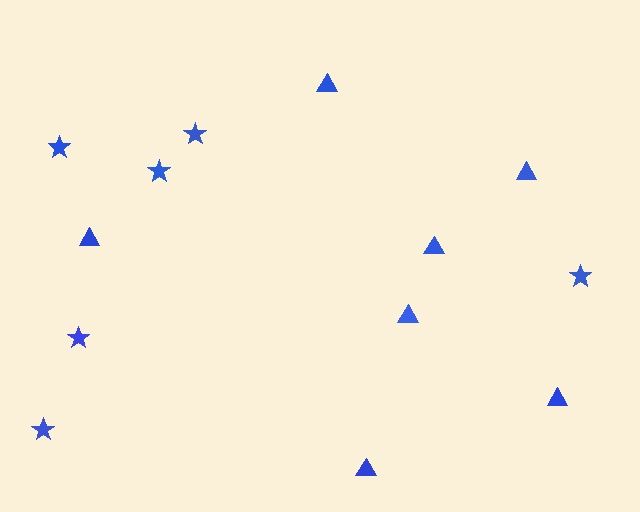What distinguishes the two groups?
There are 2 groups: one group of triangles (7) and one group of stars (6).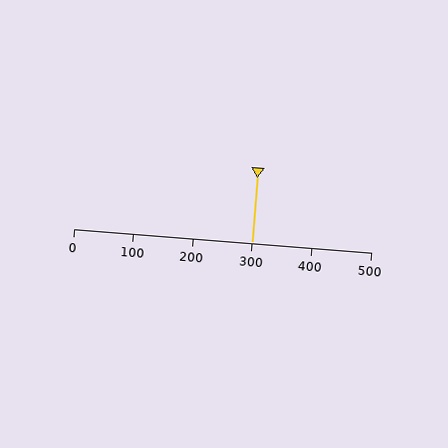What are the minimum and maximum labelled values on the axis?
The axis runs from 0 to 500.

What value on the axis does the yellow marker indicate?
The marker indicates approximately 300.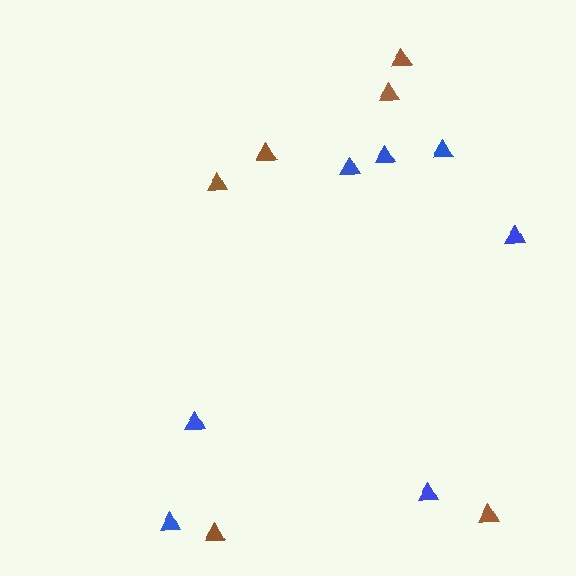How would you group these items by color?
There are 2 groups: one group of brown triangles (6) and one group of blue triangles (7).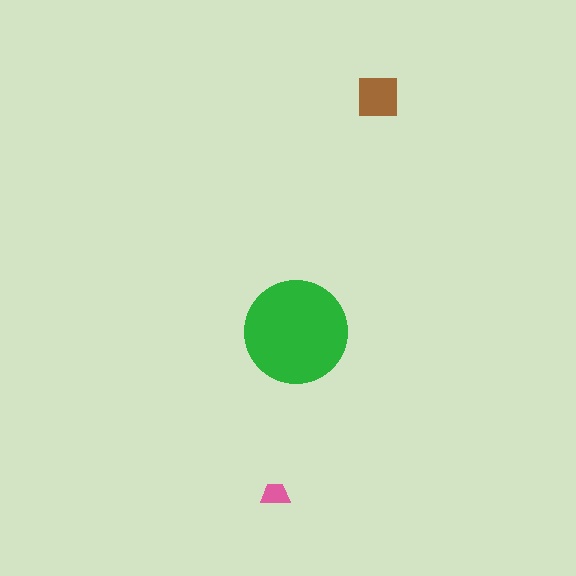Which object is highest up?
The brown square is topmost.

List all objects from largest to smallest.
The green circle, the brown square, the pink trapezoid.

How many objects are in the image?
There are 3 objects in the image.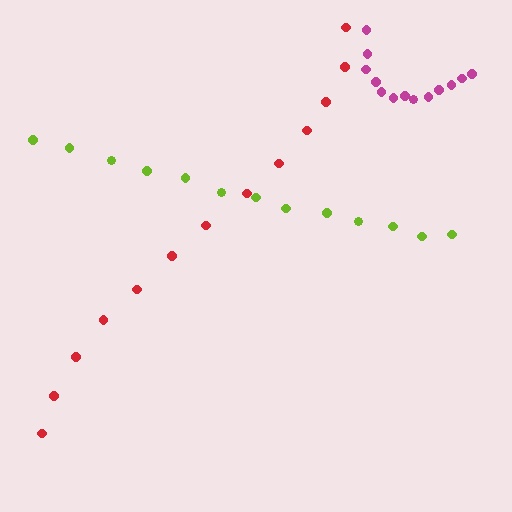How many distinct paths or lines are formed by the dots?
There are 3 distinct paths.